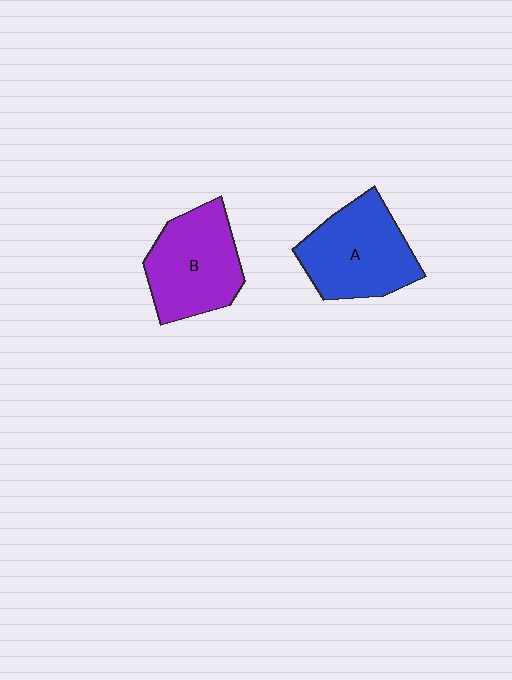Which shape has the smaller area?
Shape B (purple).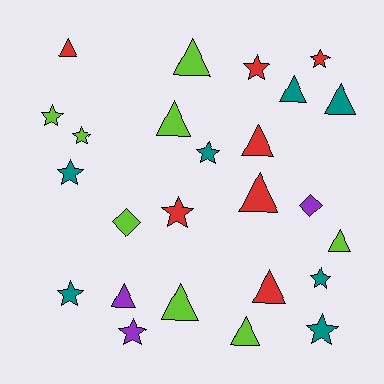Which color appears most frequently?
Lime, with 8 objects.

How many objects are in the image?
There are 25 objects.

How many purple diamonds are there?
There is 1 purple diamond.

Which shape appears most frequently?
Triangle, with 12 objects.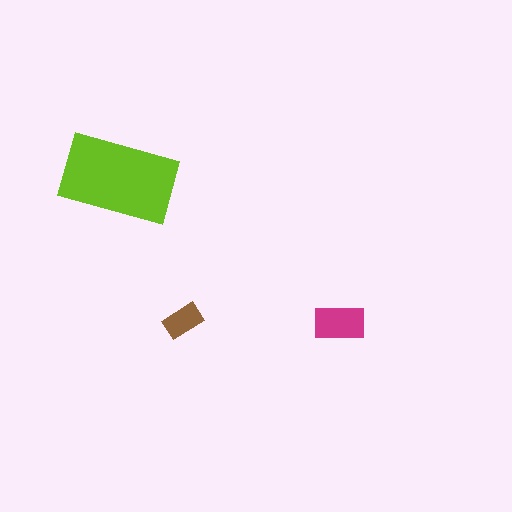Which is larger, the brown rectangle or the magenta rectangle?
The magenta one.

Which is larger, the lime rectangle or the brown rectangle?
The lime one.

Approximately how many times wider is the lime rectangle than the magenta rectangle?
About 2.5 times wider.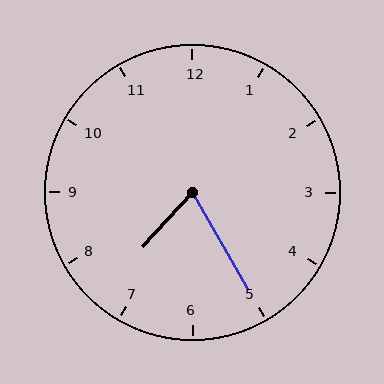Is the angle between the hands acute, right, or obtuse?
It is acute.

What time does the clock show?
7:25.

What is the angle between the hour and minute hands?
Approximately 72 degrees.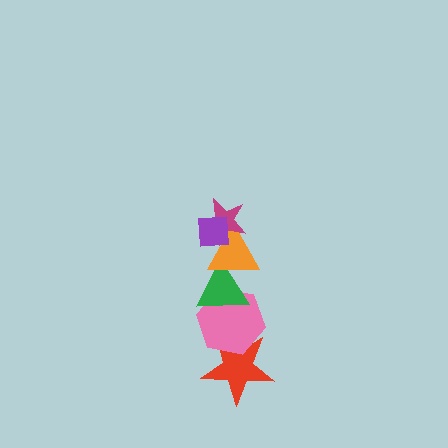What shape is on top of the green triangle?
The orange triangle is on top of the green triangle.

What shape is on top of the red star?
The pink hexagon is on top of the red star.